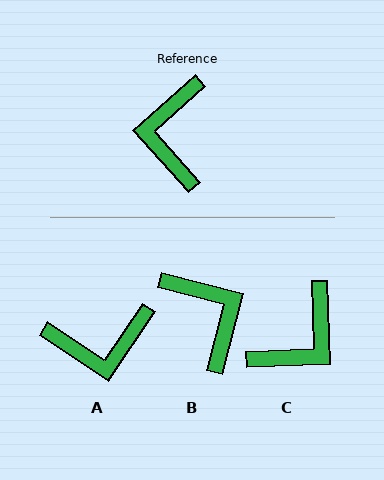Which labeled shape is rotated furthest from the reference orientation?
B, about 146 degrees away.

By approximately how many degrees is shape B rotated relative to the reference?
Approximately 146 degrees clockwise.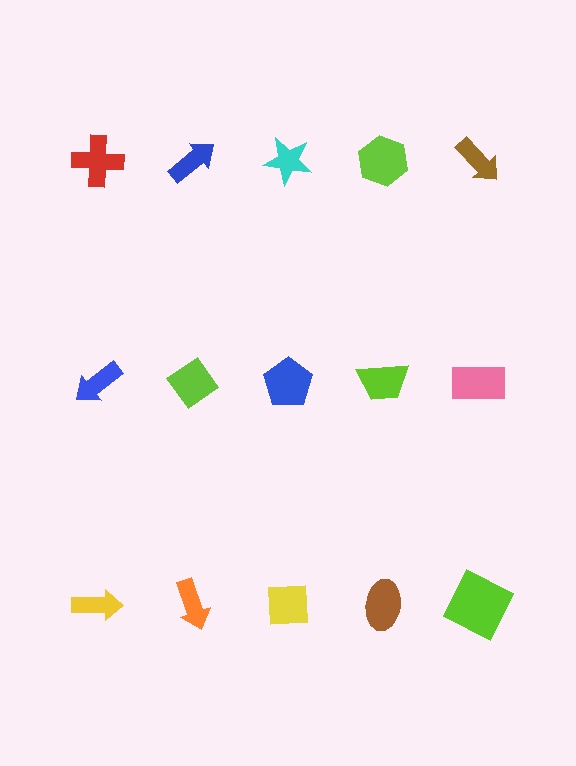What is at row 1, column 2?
A blue arrow.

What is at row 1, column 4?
A lime hexagon.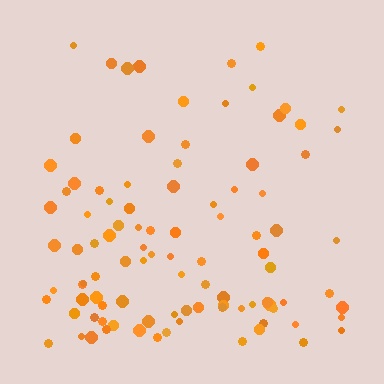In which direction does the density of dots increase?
From top to bottom, with the bottom side densest.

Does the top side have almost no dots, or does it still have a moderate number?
Still a moderate number, just noticeably fewer than the bottom.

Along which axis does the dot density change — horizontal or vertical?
Vertical.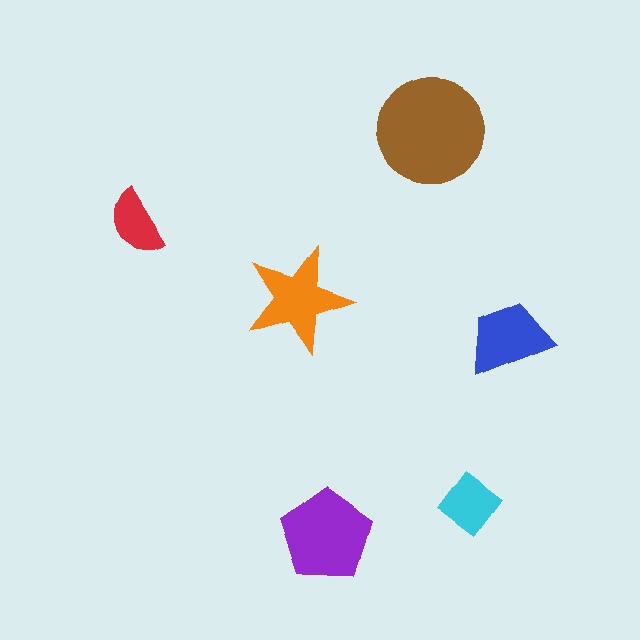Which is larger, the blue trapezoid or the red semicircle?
The blue trapezoid.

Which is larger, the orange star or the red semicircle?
The orange star.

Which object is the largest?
The brown circle.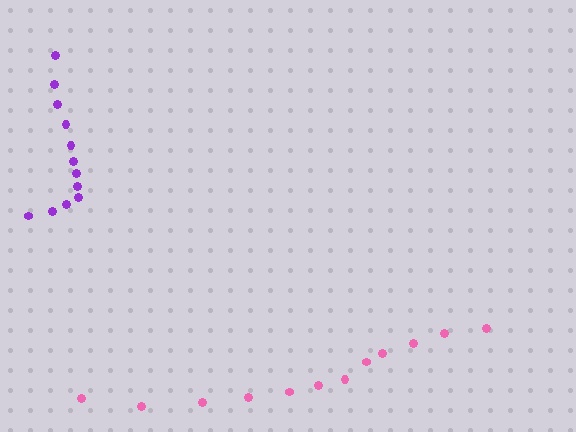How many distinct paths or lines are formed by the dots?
There are 2 distinct paths.